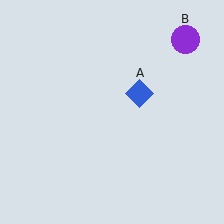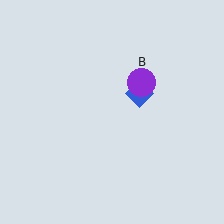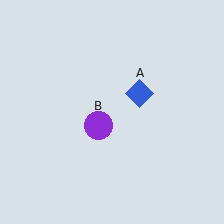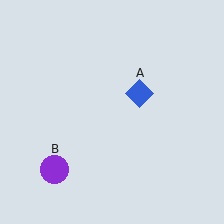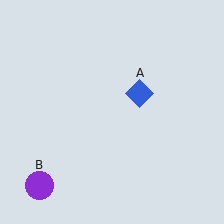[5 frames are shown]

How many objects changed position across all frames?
1 object changed position: purple circle (object B).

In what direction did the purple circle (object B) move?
The purple circle (object B) moved down and to the left.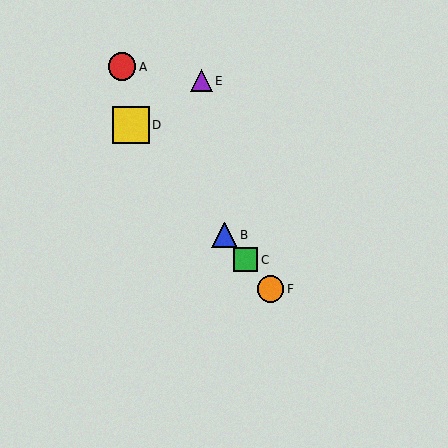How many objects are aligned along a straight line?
4 objects (B, C, D, F) are aligned along a straight line.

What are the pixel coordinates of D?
Object D is at (131, 125).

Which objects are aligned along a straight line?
Objects B, C, D, F are aligned along a straight line.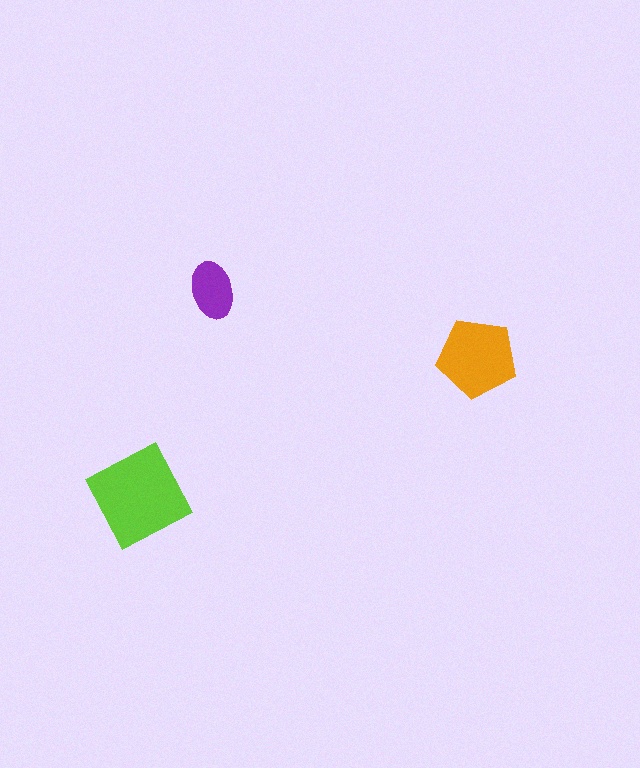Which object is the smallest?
The purple ellipse.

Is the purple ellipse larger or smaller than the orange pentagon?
Smaller.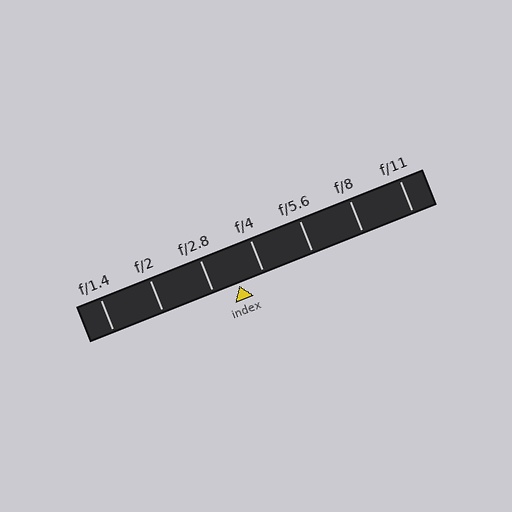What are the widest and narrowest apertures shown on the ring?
The widest aperture shown is f/1.4 and the narrowest is f/11.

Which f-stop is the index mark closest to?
The index mark is closest to f/4.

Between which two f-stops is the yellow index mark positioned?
The index mark is between f/2.8 and f/4.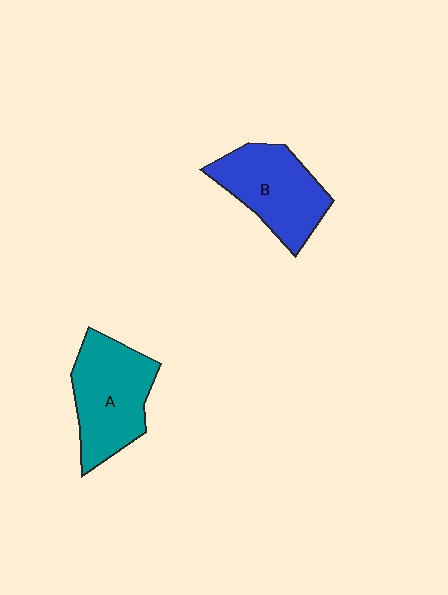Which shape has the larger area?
Shape A (teal).